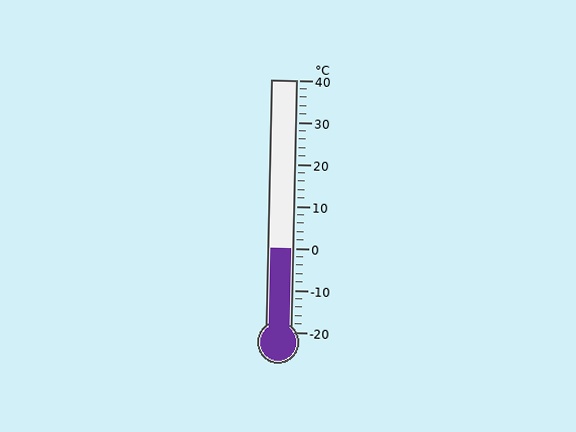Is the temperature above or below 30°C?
The temperature is below 30°C.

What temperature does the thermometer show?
The thermometer shows approximately 0°C.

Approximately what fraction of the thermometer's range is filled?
The thermometer is filled to approximately 35% of its range.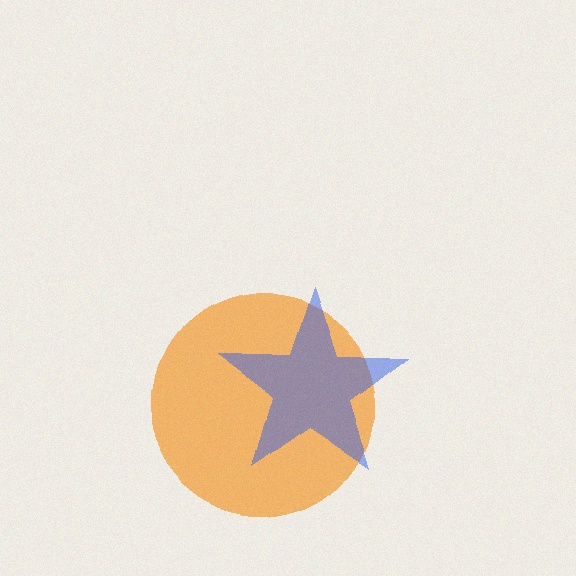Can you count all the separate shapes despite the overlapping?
Yes, there are 2 separate shapes.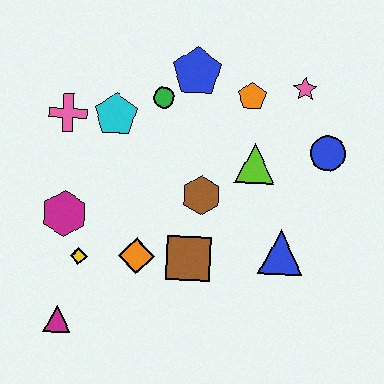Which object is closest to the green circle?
The blue pentagon is closest to the green circle.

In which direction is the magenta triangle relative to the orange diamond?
The magenta triangle is to the left of the orange diamond.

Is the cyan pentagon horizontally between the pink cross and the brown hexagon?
Yes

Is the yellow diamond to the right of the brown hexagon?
No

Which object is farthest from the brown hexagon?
The magenta triangle is farthest from the brown hexagon.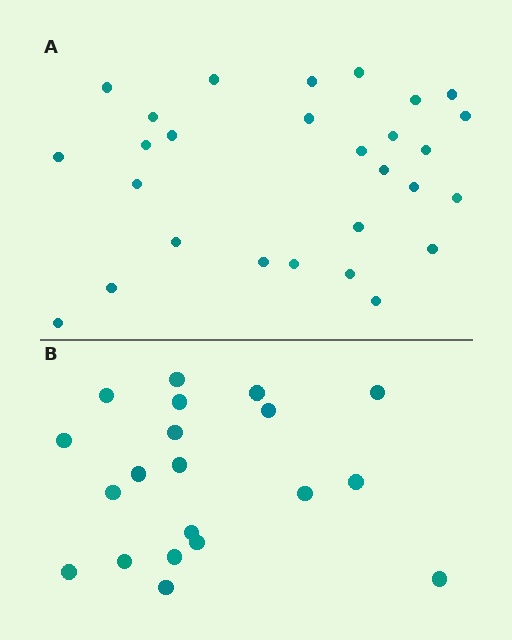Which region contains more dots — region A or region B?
Region A (the top region) has more dots.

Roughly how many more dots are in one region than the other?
Region A has roughly 8 or so more dots than region B.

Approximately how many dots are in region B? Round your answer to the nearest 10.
About 20 dots.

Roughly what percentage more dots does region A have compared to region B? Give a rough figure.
About 40% more.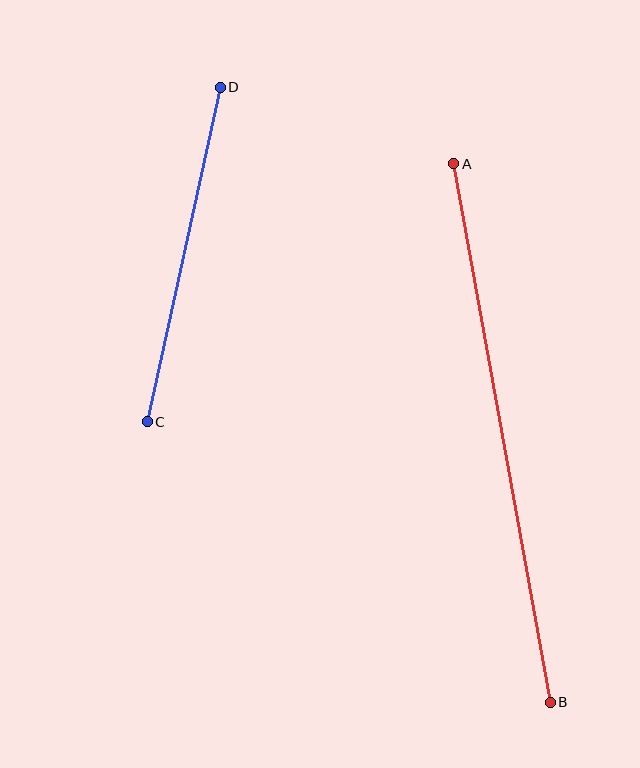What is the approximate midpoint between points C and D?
The midpoint is at approximately (184, 255) pixels.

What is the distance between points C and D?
The distance is approximately 342 pixels.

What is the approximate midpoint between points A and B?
The midpoint is at approximately (502, 433) pixels.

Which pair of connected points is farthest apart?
Points A and B are farthest apart.